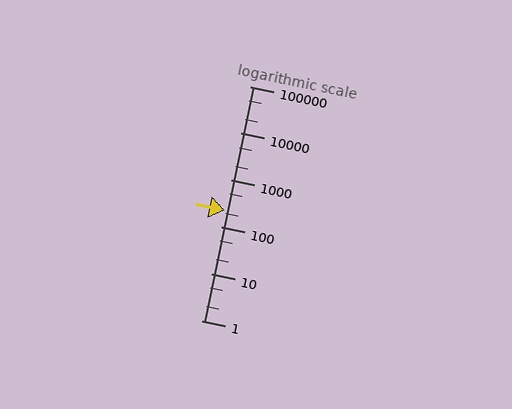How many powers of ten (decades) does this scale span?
The scale spans 5 decades, from 1 to 100000.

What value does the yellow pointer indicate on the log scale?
The pointer indicates approximately 230.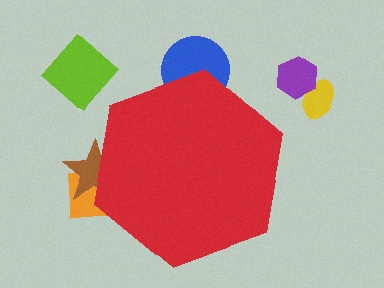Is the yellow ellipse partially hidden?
No, the yellow ellipse is fully visible.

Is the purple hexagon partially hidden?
No, the purple hexagon is fully visible.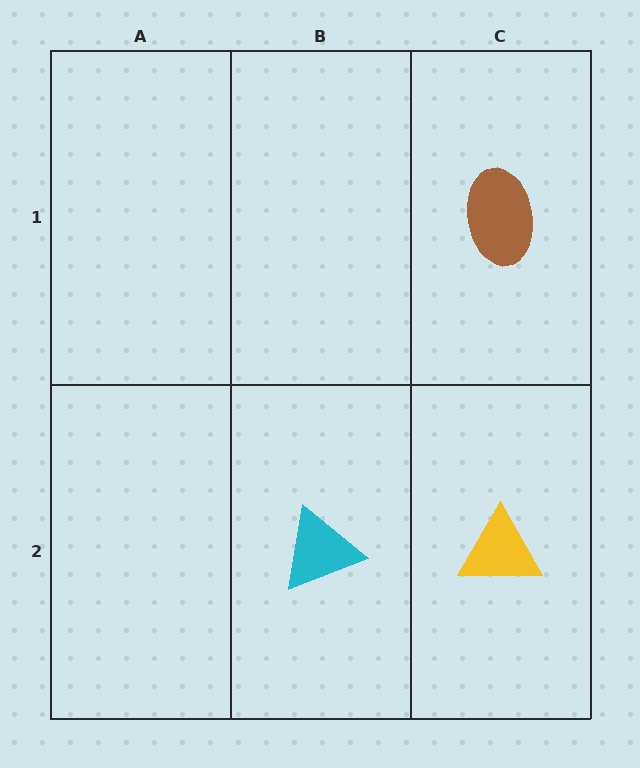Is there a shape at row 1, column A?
No, that cell is empty.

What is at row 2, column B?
A cyan triangle.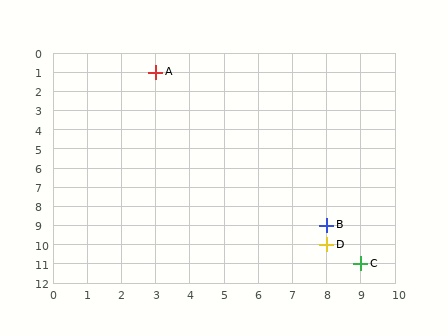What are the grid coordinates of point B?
Point B is at grid coordinates (8, 9).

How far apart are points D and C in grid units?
Points D and C are 1 column and 1 row apart (about 1.4 grid units diagonally).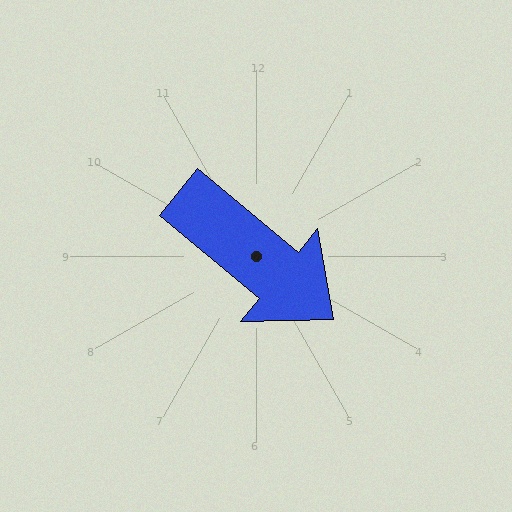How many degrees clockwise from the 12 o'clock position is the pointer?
Approximately 130 degrees.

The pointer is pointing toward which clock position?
Roughly 4 o'clock.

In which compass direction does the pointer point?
Southeast.